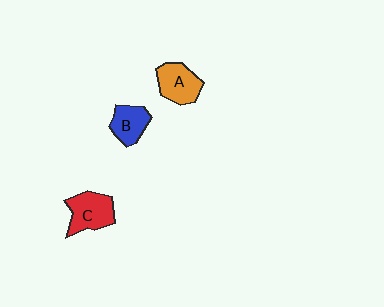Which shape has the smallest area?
Shape B (blue).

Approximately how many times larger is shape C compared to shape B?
Approximately 1.3 times.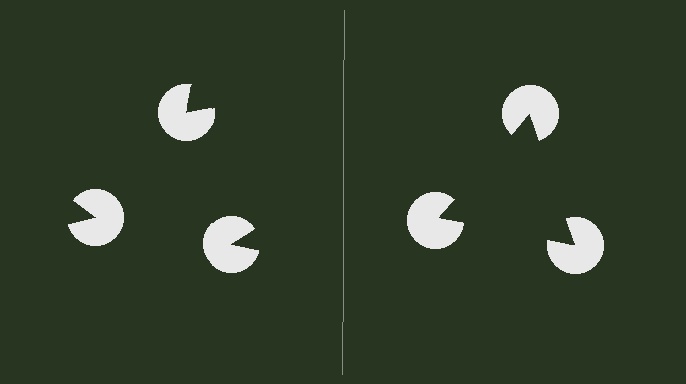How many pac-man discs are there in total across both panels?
6 — 3 on each side.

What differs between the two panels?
The pac-man discs are positioned identically on both sides; only the wedge orientations differ. On the right they align to a triangle; on the left they are misaligned.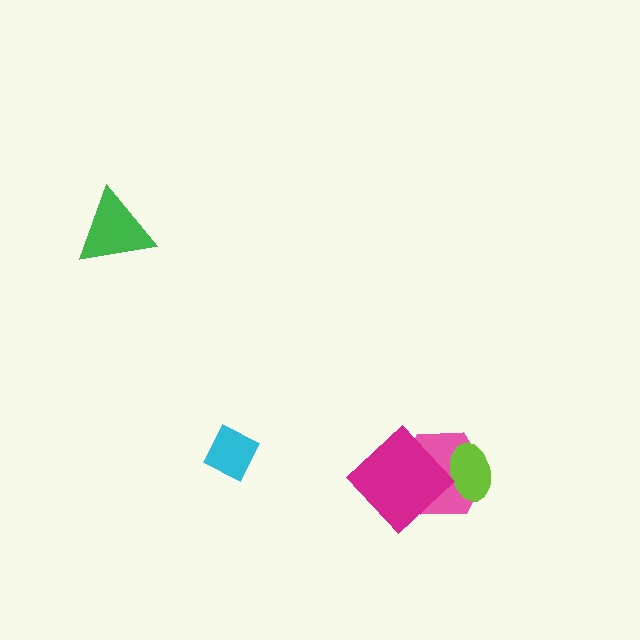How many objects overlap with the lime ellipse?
1 object overlaps with the lime ellipse.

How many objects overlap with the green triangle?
0 objects overlap with the green triangle.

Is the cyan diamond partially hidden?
No, no other shape covers it.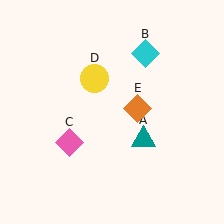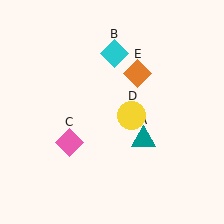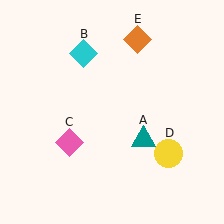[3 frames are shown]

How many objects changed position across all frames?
3 objects changed position: cyan diamond (object B), yellow circle (object D), orange diamond (object E).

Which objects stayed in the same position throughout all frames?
Teal triangle (object A) and pink diamond (object C) remained stationary.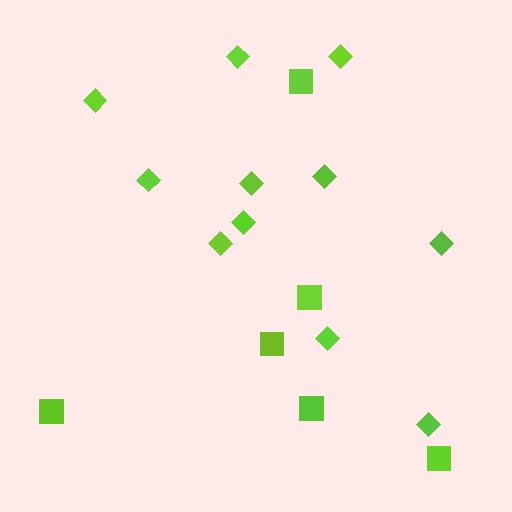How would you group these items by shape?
There are 2 groups: one group of diamonds (11) and one group of squares (6).